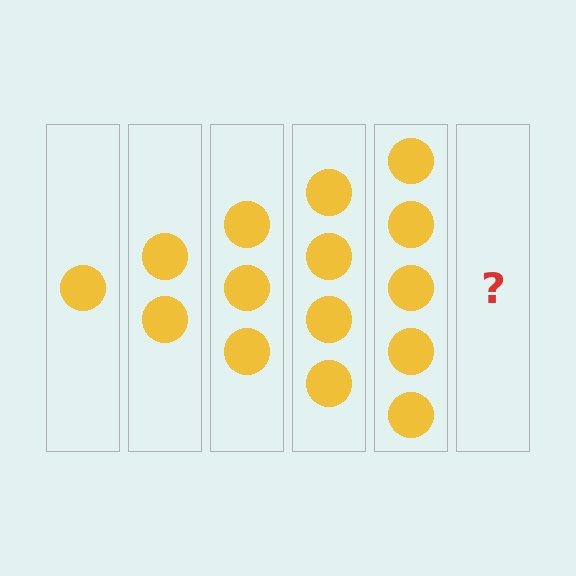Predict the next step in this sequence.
The next step is 6 circles.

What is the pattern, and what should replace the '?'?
The pattern is that each step adds one more circle. The '?' should be 6 circles.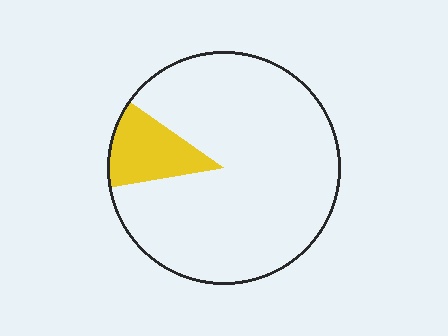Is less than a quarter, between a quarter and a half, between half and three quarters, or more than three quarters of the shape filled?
Less than a quarter.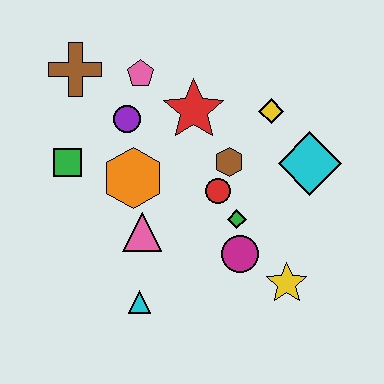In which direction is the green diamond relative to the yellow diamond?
The green diamond is below the yellow diamond.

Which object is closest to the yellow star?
The magenta circle is closest to the yellow star.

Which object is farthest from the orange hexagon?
The yellow star is farthest from the orange hexagon.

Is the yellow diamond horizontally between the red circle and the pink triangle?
No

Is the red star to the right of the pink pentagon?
Yes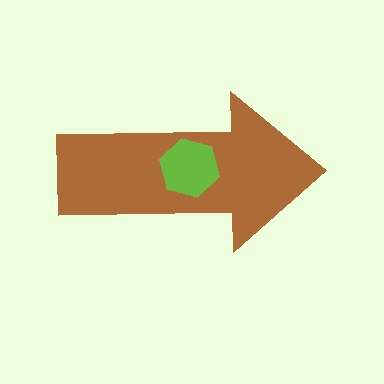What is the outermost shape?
The brown arrow.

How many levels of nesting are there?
2.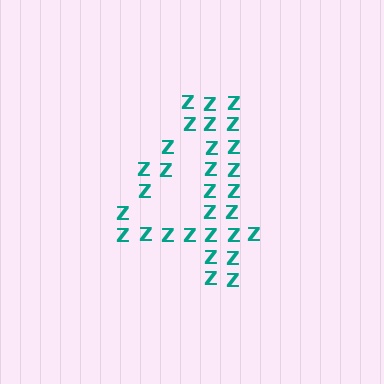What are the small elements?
The small elements are letter Z's.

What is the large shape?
The large shape is the digit 4.